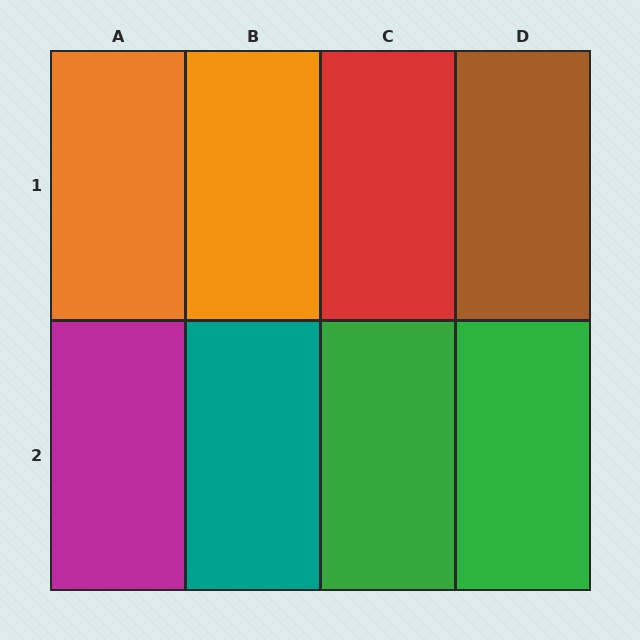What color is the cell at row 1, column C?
Red.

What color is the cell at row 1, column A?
Orange.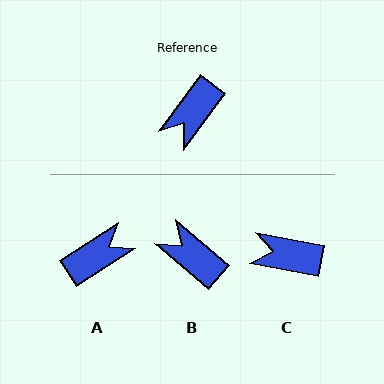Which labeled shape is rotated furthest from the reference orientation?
A, about 159 degrees away.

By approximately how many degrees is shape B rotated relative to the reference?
Approximately 94 degrees clockwise.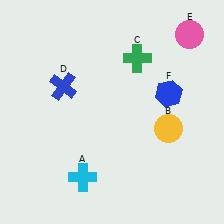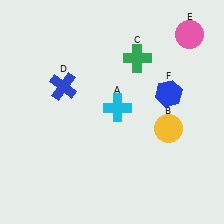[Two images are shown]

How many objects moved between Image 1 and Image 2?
1 object moved between the two images.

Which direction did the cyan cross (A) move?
The cyan cross (A) moved up.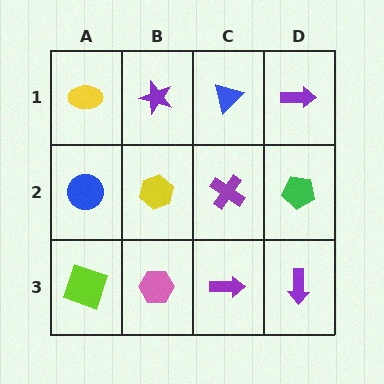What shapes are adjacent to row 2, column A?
A yellow ellipse (row 1, column A), a lime square (row 3, column A), a yellow hexagon (row 2, column B).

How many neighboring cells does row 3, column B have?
3.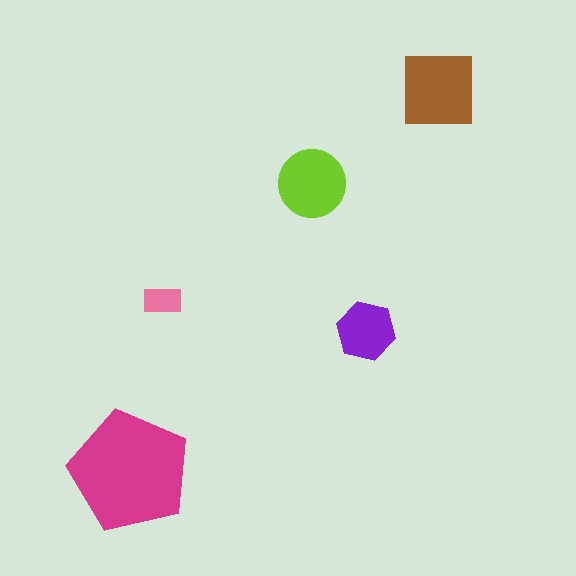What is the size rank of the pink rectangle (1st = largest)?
5th.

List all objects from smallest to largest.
The pink rectangle, the purple hexagon, the lime circle, the brown square, the magenta pentagon.